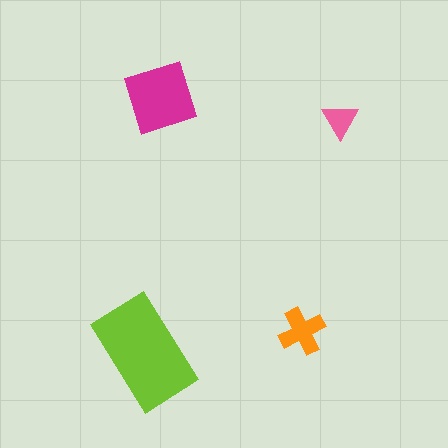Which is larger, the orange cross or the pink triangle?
The orange cross.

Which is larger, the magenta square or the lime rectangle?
The lime rectangle.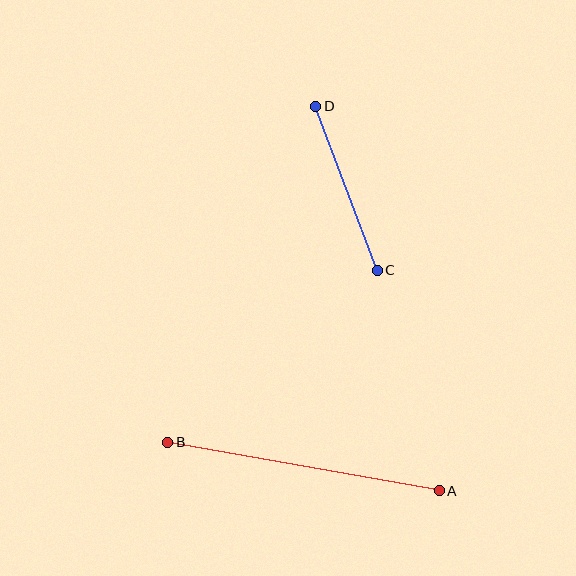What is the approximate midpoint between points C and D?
The midpoint is at approximately (347, 188) pixels.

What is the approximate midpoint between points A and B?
The midpoint is at approximately (304, 466) pixels.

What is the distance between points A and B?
The distance is approximately 276 pixels.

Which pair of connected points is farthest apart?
Points A and B are farthest apart.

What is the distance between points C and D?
The distance is approximately 175 pixels.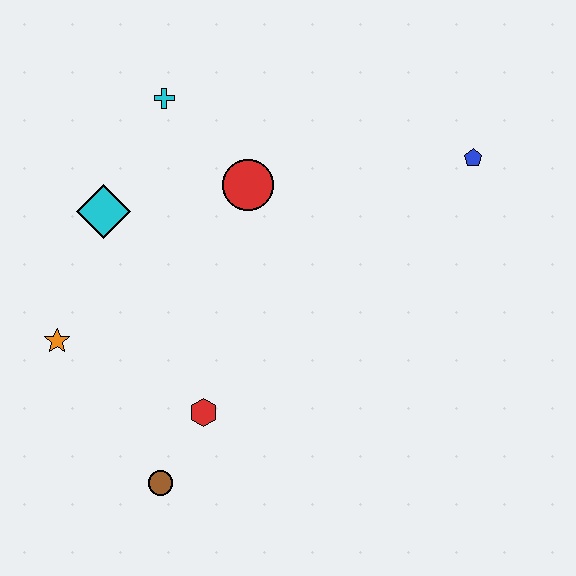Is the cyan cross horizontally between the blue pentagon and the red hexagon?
No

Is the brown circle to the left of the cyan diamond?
No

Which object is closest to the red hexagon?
The brown circle is closest to the red hexagon.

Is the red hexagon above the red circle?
No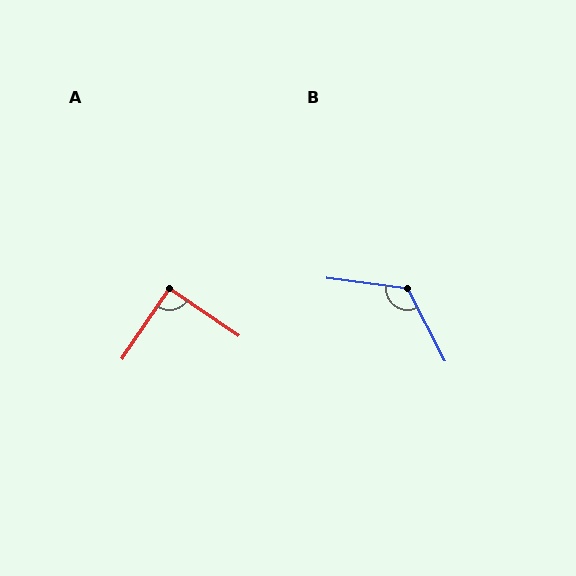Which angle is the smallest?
A, at approximately 90 degrees.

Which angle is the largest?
B, at approximately 125 degrees.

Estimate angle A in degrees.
Approximately 90 degrees.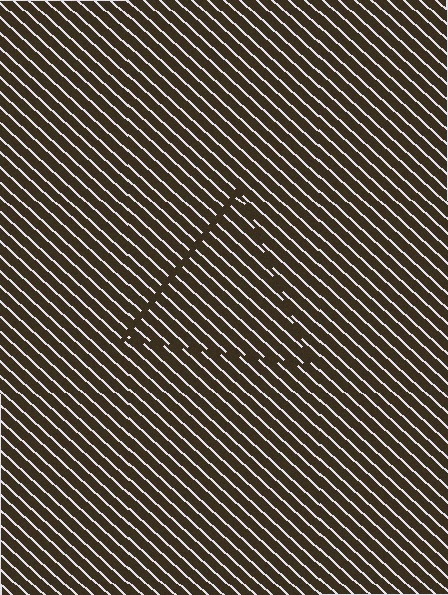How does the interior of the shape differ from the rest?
The interior of the shape contains the same grating, shifted by half a period — the contour is defined by the phase discontinuity where line-ends from the inner and outer gratings abut.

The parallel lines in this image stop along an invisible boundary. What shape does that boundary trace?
An illusory triangle. The interior of the shape contains the same grating, shifted by half a period — the contour is defined by the phase discontinuity where line-ends from the inner and outer gratings abut.